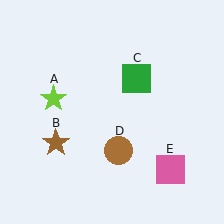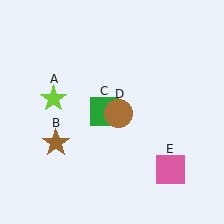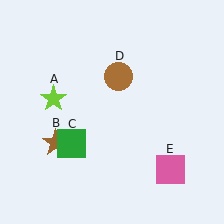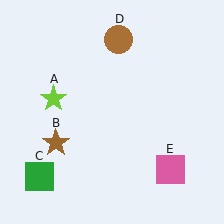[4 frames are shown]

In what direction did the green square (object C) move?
The green square (object C) moved down and to the left.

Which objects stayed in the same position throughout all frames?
Lime star (object A) and brown star (object B) and pink square (object E) remained stationary.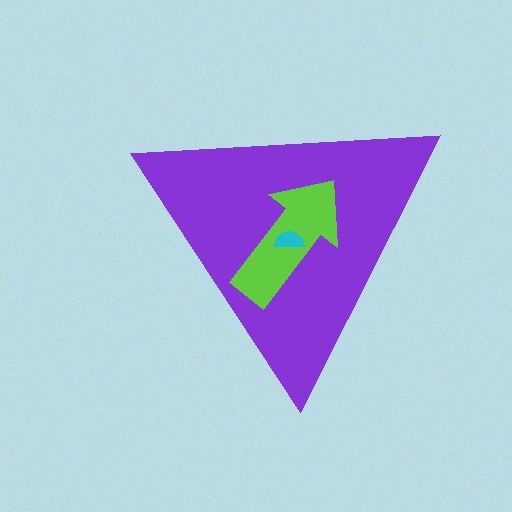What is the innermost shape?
The cyan semicircle.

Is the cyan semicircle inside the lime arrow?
Yes.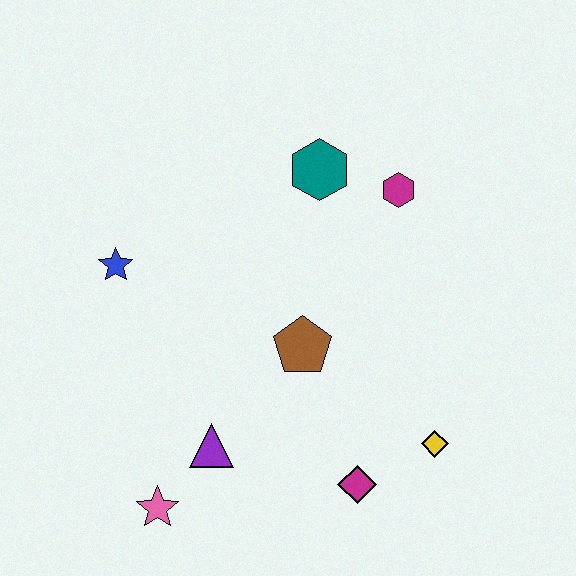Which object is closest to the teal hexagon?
The magenta hexagon is closest to the teal hexagon.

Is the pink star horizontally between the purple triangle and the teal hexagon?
No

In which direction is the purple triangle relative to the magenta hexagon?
The purple triangle is below the magenta hexagon.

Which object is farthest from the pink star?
The magenta hexagon is farthest from the pink star.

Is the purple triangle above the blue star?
No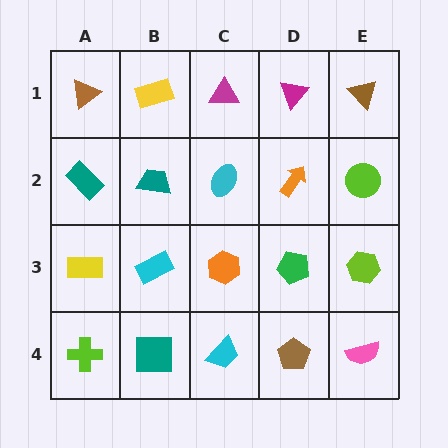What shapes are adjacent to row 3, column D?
An orange arrow (row 2, column D), a brown pentagon (row 4, column D), an orange hexagon (row 3, column C), a lime hexagon (row 3, column E).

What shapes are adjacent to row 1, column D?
An orange arrow (row 2, column D), a magenta triangle (row 1, column C), a brown triangle (row 1, column E).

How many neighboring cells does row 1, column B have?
3.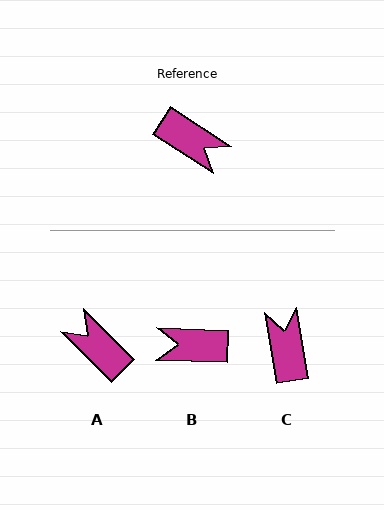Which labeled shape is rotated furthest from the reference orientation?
A, about 168 degrees away.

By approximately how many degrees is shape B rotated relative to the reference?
Approximately 148 degrees clockwise.